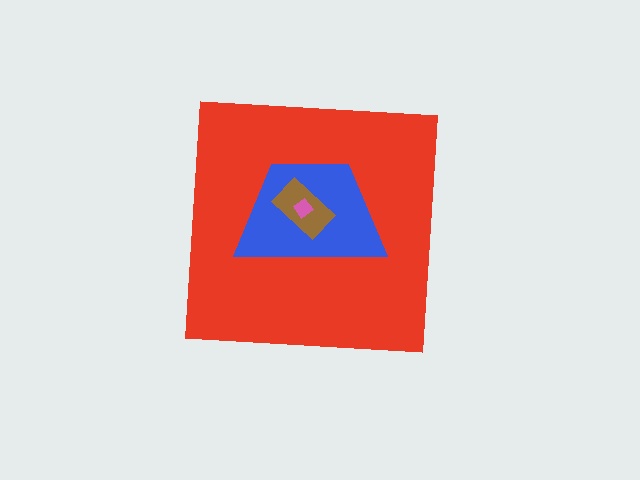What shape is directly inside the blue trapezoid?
The brown rectangle.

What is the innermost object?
The pink diamond.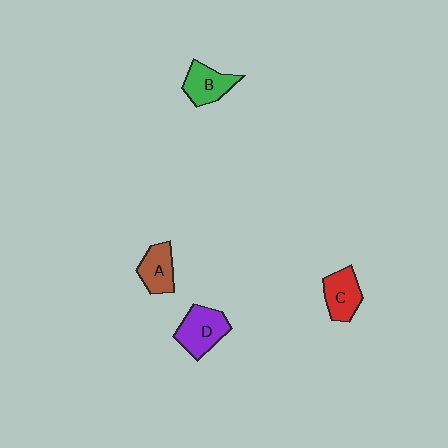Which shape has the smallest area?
Shape A (brown).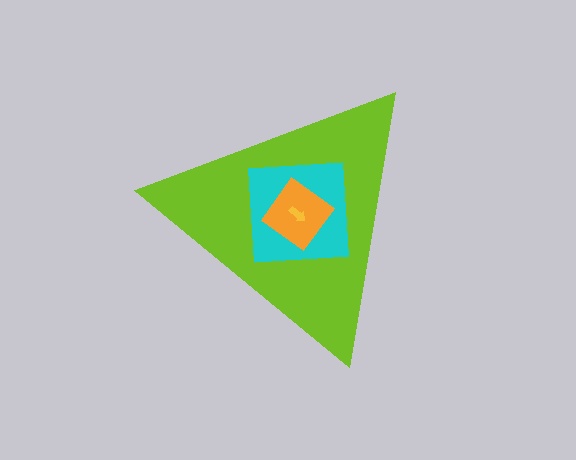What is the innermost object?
The yellow arrow.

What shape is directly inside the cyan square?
The orange diamond.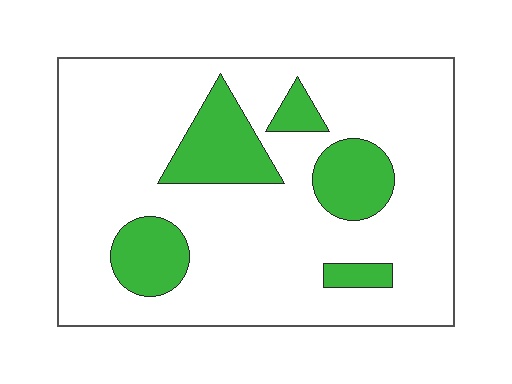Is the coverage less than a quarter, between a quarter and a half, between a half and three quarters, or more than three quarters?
Less than a quarter.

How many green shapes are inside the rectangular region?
5.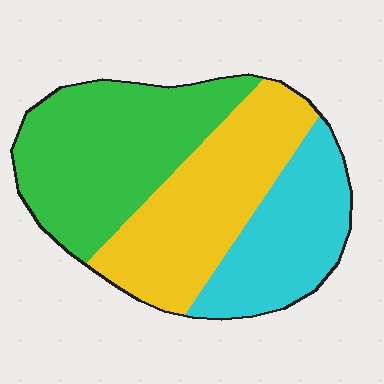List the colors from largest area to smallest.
From largest to smallest: green, yellow, cyan.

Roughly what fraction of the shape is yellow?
Yellow takes up about one third (1/3) of the shape.